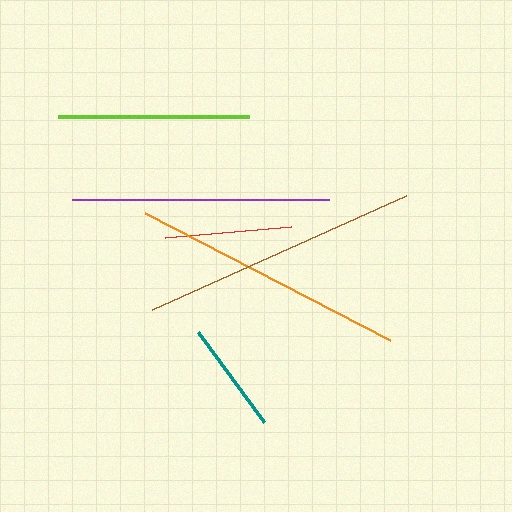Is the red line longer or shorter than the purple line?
The purple line is longer than the red line.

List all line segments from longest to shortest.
From longest to shortest: brown, orange, purple, lime, red, teal.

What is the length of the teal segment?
The teal segment is approximately 112 pixels long.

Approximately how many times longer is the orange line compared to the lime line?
The orange line is approximately 1.4 times the length of the lime line.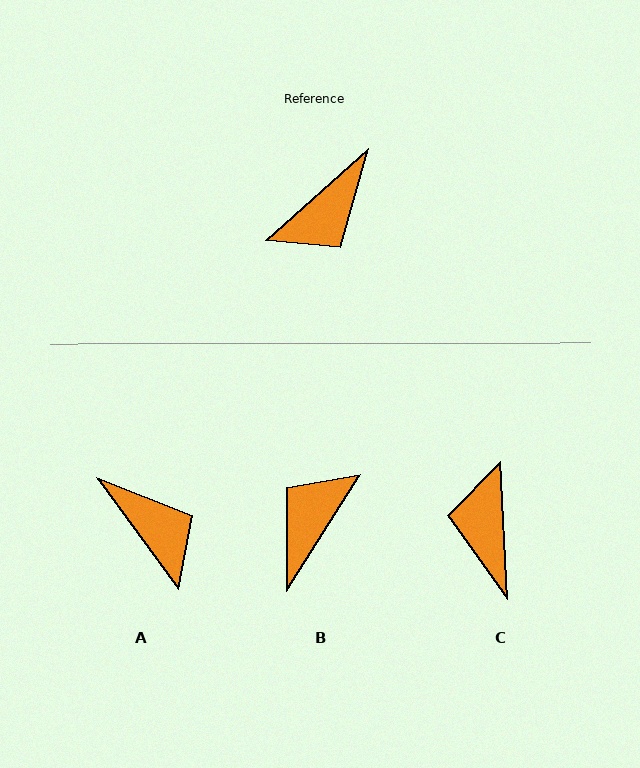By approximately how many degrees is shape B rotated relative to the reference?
Approximately 164 degrees clockwise.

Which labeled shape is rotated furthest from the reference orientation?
B, about 164 degrees away.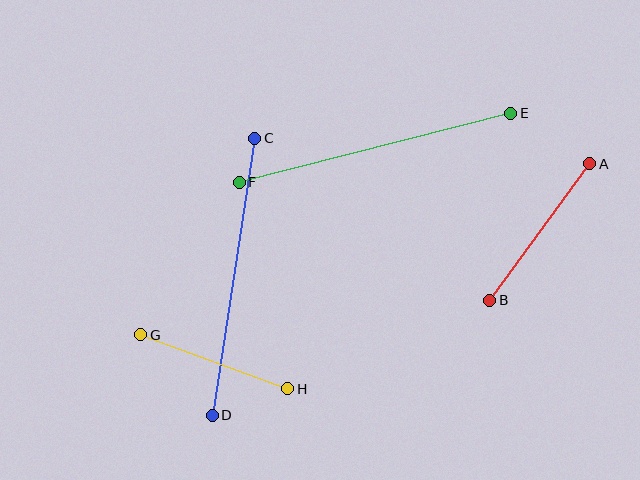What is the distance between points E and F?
The distance is approximately 280 pixels.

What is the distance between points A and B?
The distance is approximately 169 pixels.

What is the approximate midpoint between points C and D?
The midpoint is at approximately (233, 277) pixels.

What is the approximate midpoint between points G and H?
The midpoint is at approximately (214, 362) pixels.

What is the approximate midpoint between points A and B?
The midpoint is at approximately (540, 232) pixels.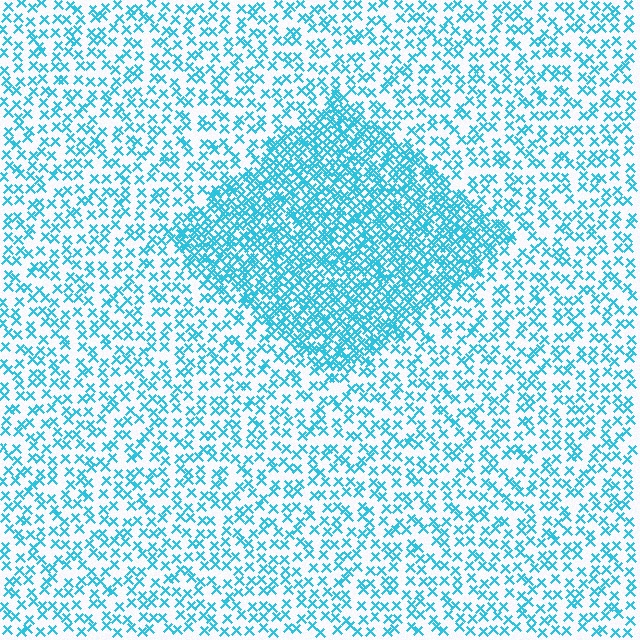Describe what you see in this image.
The image contains small cyan elements arranged at two different densities. A diamond-shaped region is visible where the elements are more densely packed than the surrounding area.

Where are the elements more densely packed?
The elements are more densely packed inside the diamond boundary.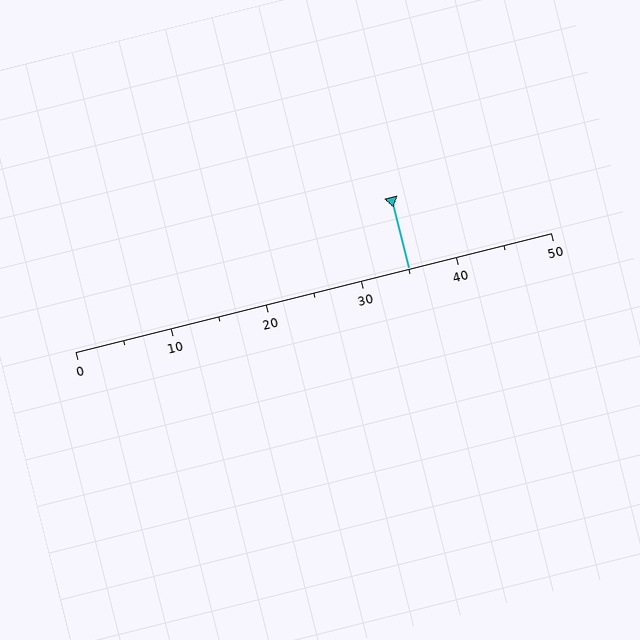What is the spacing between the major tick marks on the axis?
The major ticks are spaced 10 apart.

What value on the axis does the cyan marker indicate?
The marker indicates approximately 35.